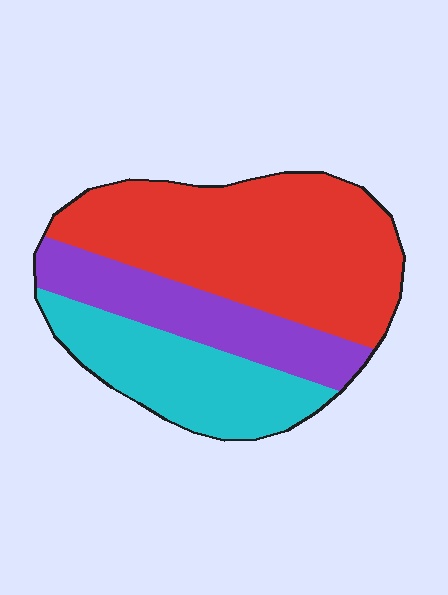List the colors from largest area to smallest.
From largest to smallest: red, cyan, purple.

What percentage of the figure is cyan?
Cyan takes up about one quarter (1/4) of the figure.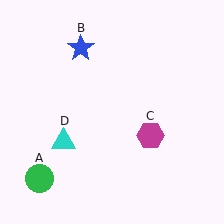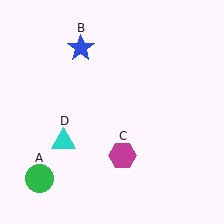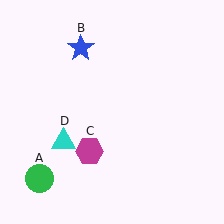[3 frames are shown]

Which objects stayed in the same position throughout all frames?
Green circle (object A) and blue star (object B) and cyan triangle (object D) remained stationary.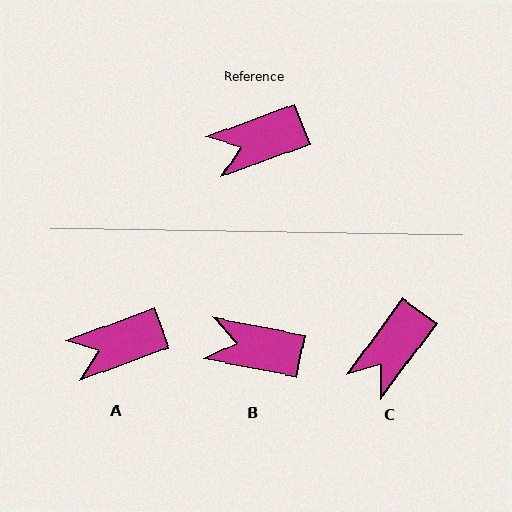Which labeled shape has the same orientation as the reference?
A.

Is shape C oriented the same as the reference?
No, it is off by about 33 degrees.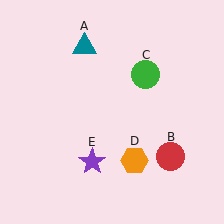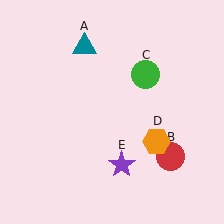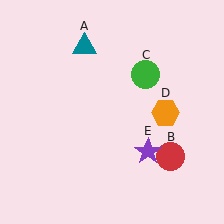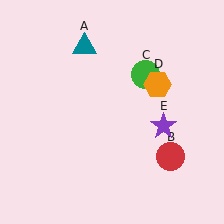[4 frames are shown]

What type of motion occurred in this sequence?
The orange hexagon (object D), purple star (object E) rotated counterclockwise around the center of the scene.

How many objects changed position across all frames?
2 objects changed position: orange hexagon (object D), purple star (object E).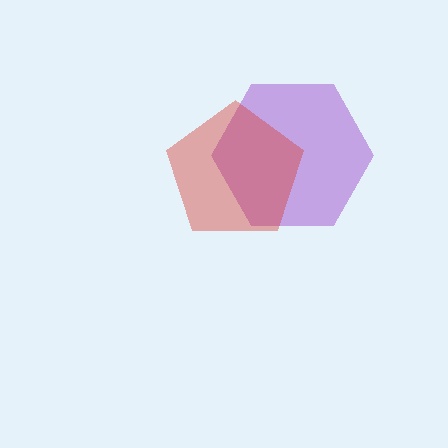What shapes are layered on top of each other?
The layered shapes are: a purple hexagon, a red pentagon.